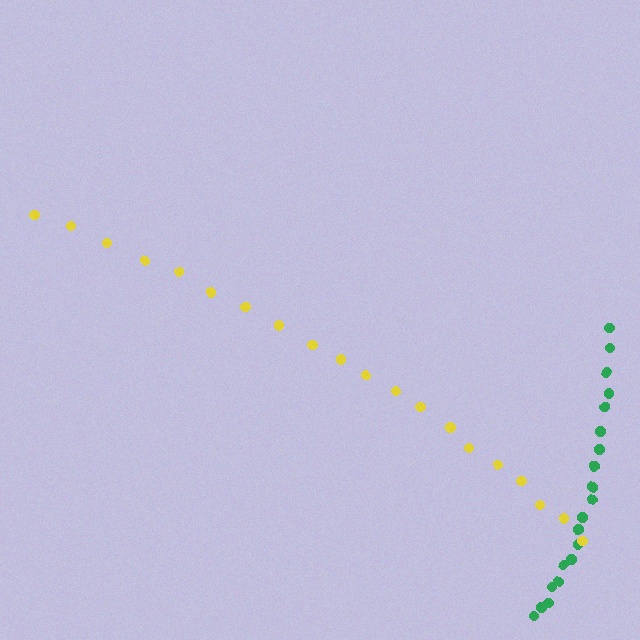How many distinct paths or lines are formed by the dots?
There are 2 distinct paths.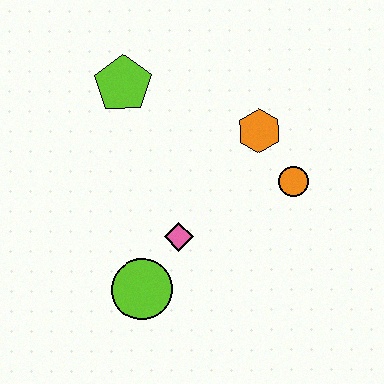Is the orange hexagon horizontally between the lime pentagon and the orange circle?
Yes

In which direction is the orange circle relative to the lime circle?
The orange circle is to the right of the lime circle.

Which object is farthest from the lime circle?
The lime pentagon is farthest from the lime circle.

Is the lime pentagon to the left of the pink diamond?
Yes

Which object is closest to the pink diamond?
The lime circle is closest to the pink diamond.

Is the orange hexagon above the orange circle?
Yes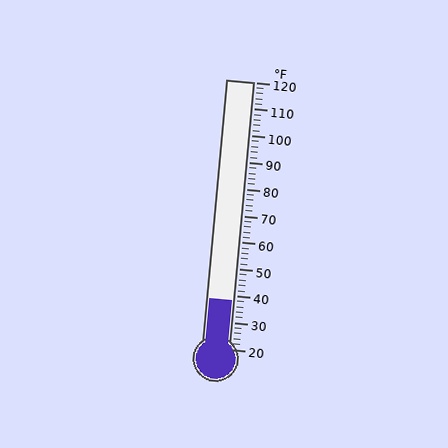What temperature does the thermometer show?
The thermometer shows approximately 38°F.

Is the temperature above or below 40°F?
The temperature is below 40°F.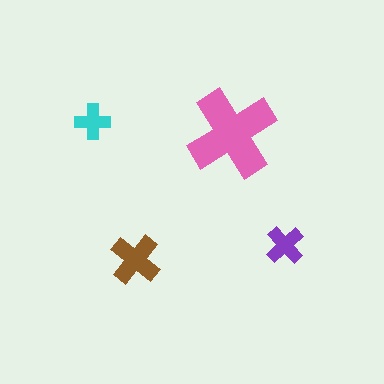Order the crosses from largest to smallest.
the pink one, the brown one, the purple one, the cyan one.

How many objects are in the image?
There are 4 objects in the image.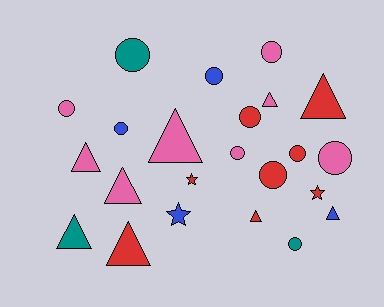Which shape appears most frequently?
Circle, with 11 objects.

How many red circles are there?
There are 3 red circles.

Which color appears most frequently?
Pink, with 8 objects.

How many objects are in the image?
There are 23 objects.